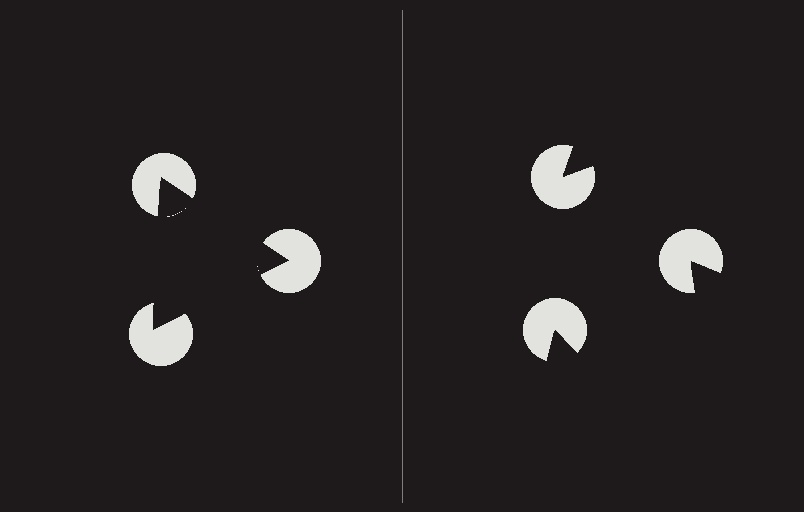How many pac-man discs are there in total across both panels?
6 — 3 on each side.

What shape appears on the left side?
An illusory triangle.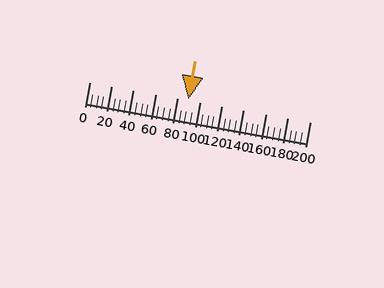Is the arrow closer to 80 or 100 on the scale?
The arrow is closer to 100.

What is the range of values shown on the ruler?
The ruler shows values from 0 to 200.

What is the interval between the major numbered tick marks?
The major tick marks are spaced 20 units apart.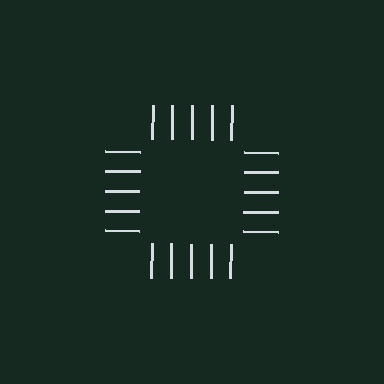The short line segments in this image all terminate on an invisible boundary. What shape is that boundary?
An illusory square — the line segments terminate on its edges but no continuous stroke is drawn.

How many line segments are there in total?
20 — 5 along each of the 4 edges.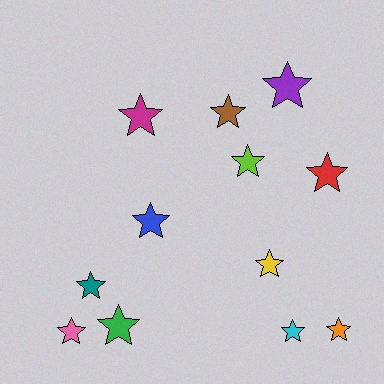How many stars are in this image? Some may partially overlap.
There are 12 stars.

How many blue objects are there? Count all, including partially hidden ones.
There is 1 blue object.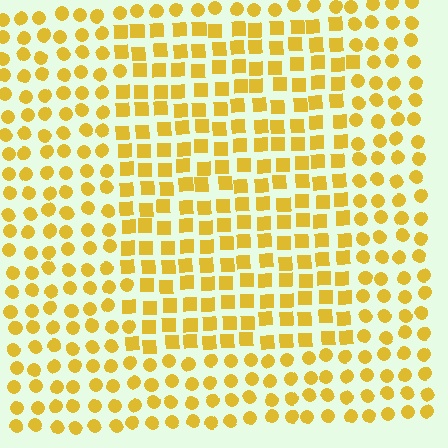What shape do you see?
I see a rectangle.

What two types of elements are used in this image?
The image uses squares inside the rectangle region and circles outside it.